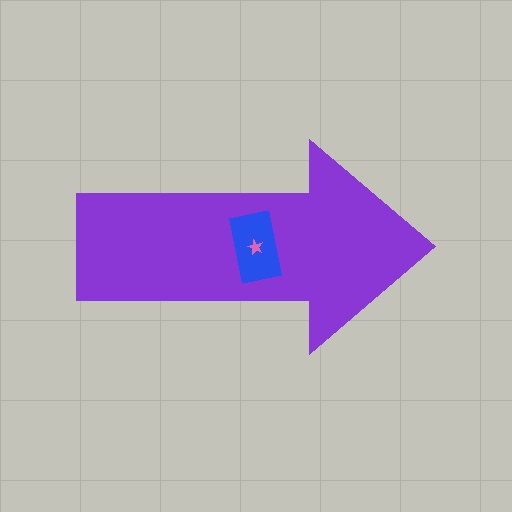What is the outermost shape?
The purple arrow.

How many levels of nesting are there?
3.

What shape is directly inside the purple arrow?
The blue rectangle.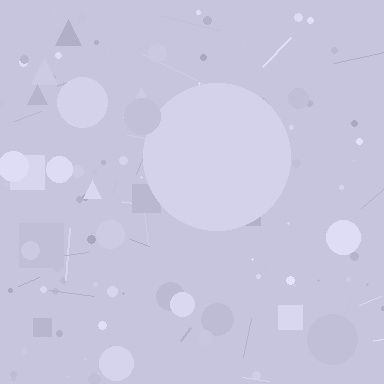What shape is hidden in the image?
A circle is hidden in the image.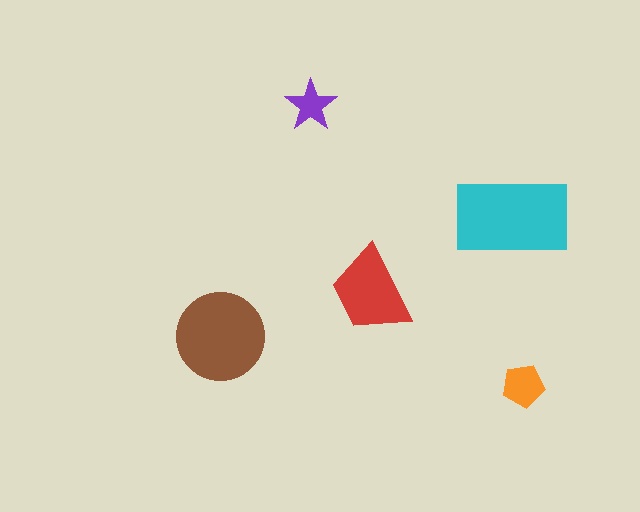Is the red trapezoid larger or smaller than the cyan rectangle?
Smaller.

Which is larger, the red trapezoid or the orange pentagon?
The red trapezoid.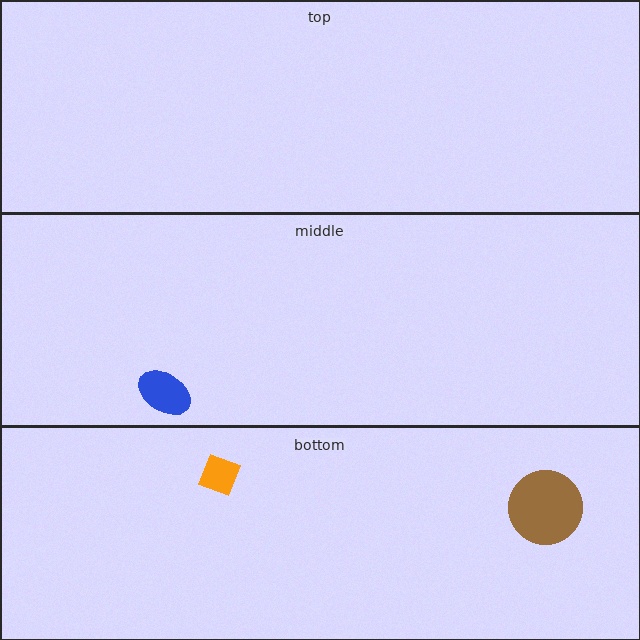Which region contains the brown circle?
The bottom region.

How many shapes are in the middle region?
1.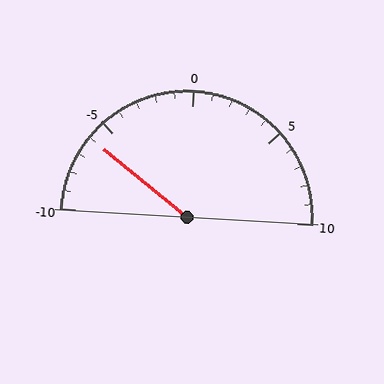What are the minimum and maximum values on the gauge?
The gauge ranges from -10 to 10.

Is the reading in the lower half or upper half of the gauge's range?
The reading is in the lower half of the range (-10 to 10).